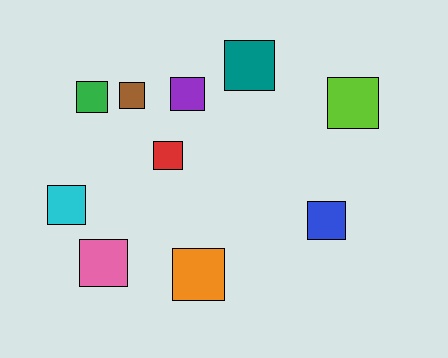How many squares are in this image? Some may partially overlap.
There are 10 squares.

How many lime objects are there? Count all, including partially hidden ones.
There is 1 lime object.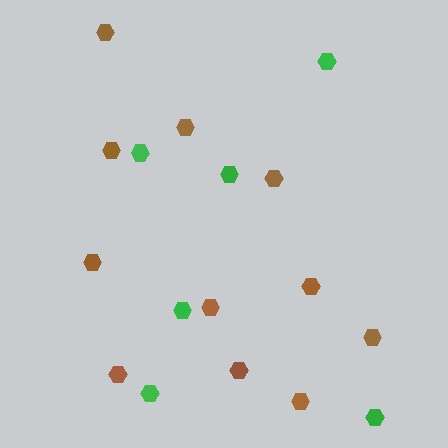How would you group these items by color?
There are 2 groups: one group of brown hexagons (11) and one group of green hexagons (6).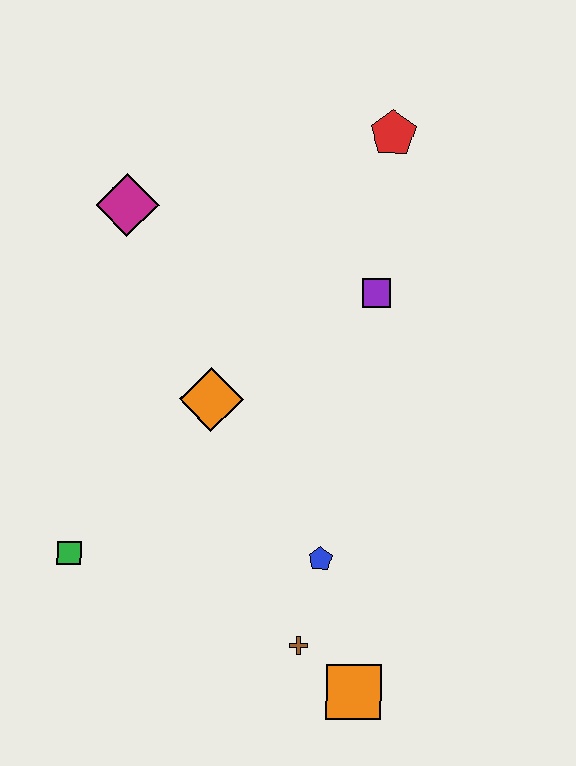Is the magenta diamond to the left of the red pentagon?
Yes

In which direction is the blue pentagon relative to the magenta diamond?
The blue pentagon is below the magenta diamond.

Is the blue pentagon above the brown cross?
Yes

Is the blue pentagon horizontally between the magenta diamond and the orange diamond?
No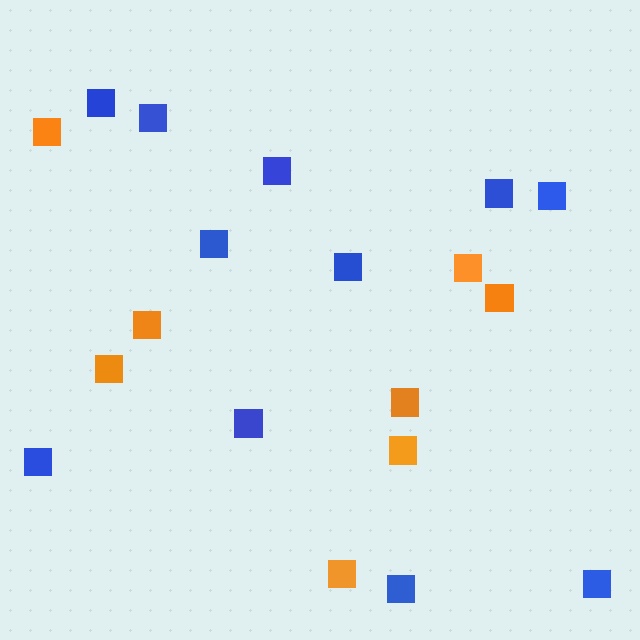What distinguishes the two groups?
There are 2 groups: one group of orange squares (8) and one group of blue squares (11).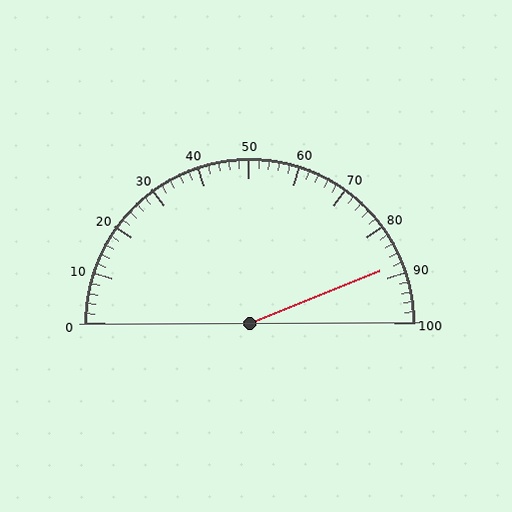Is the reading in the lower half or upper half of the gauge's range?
The reading is in the upper half of the range (0 to 100).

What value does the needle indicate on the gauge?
The needle indicates approximately 88.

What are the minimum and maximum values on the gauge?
The gauge ranges from 0 to 100.